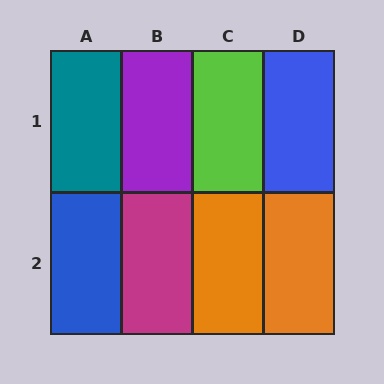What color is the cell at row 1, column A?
Teal.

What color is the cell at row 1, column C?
Lime.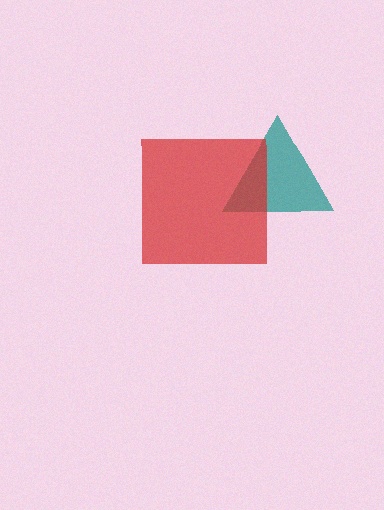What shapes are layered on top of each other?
The layered shapes are: a teal triangle, a red square.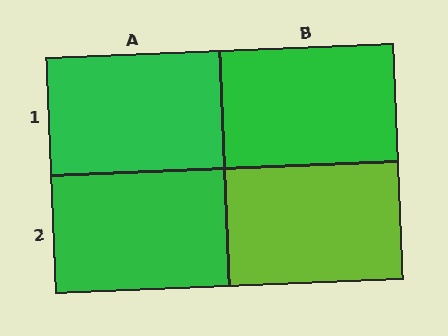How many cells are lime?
1 cell is lime.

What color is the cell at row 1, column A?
Green.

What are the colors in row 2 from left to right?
Green, lime.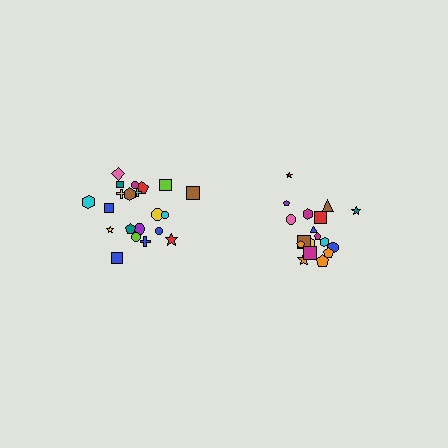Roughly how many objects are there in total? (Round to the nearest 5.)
Roughly 40 objects in total.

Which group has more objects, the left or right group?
The left group.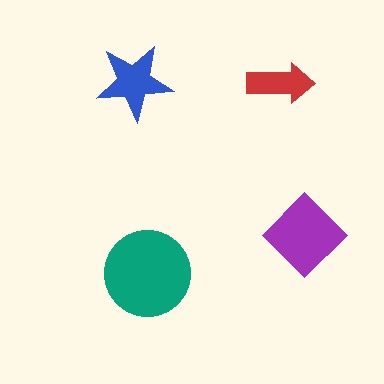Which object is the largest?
The teal circle.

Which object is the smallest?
The red arrow.